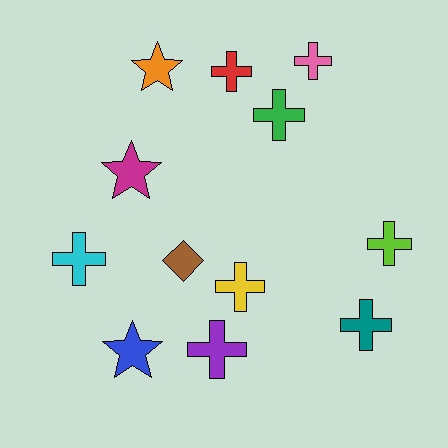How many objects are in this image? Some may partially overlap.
There are 12 objects.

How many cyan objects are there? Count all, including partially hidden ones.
There is 1 cyan object.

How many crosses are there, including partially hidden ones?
There are 8 crosses.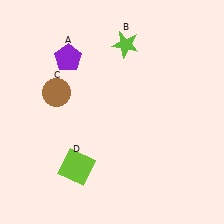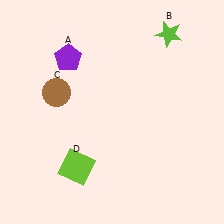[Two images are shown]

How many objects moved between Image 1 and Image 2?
1 object moved between the two images.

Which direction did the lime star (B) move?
The lime star (B) moved right.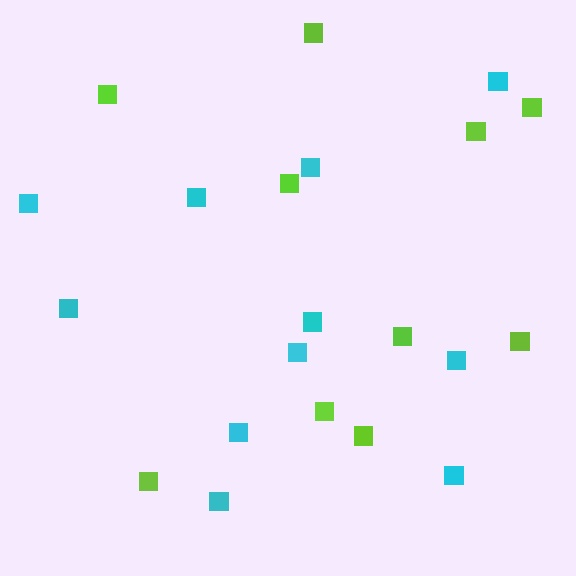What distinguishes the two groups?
There are 2 groups: one group of cyan squares (11) and one group of lime squares (10).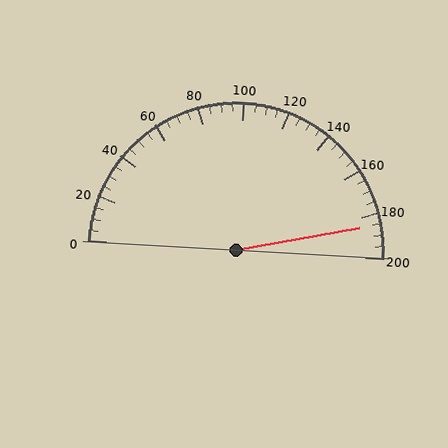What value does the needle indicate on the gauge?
The needle indicates approximately 185.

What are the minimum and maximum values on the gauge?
The gauge ranges from 0 to 200.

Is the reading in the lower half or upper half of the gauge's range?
The reading is in the upper half of the range (0 to 200).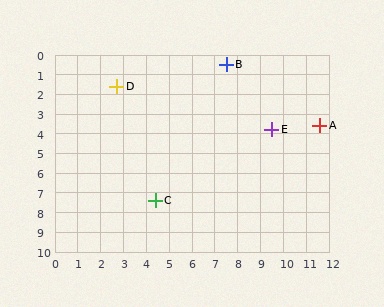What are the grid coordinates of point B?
Point B is at approximately (7.5, 0.5).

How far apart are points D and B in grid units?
Points D and B are about 4.9 grid units apart.